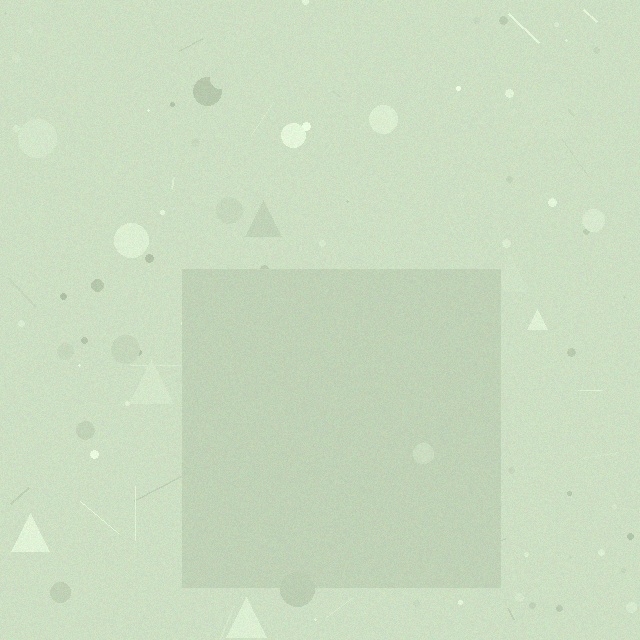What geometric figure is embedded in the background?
A square is embedded in the background.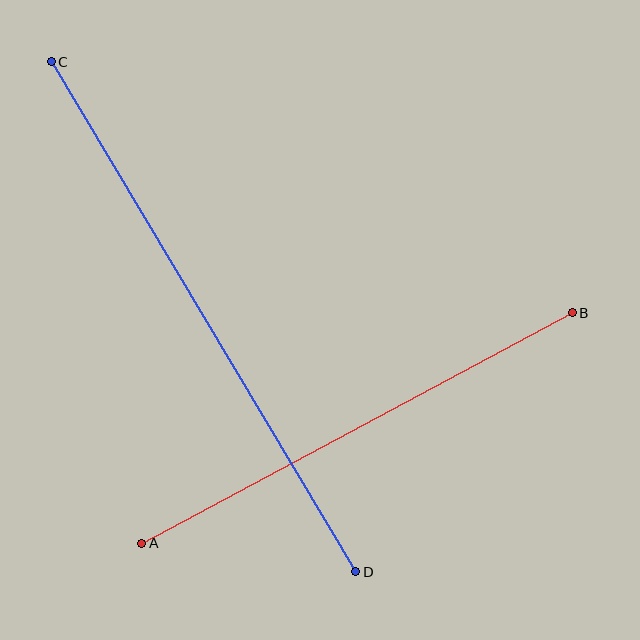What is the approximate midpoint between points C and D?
The midpoint is at approximately (204, 317) pixels.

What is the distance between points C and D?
The distance is approximately 594 pixels.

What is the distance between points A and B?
The distance is approximately 488 pixels.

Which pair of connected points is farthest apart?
Points C and D are farthest apart.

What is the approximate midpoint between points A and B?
The midpoint is at approximately (357, 428) pixels.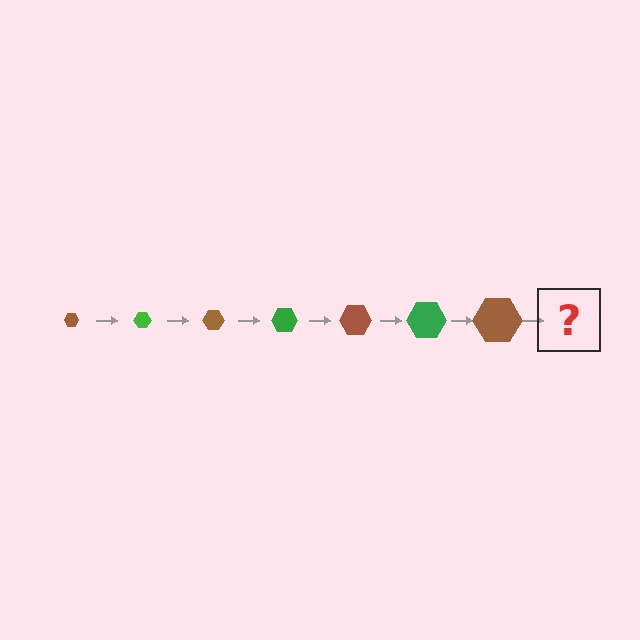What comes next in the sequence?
The next element should be a green hexagon, larger than the previous one.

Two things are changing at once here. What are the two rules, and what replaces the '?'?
The two rules are that the hexagon grows larger each step and the color cycles through brown and green. The '?' should be a green hexagon, larger than the previous one.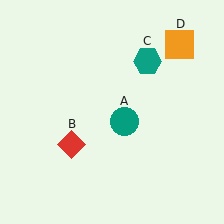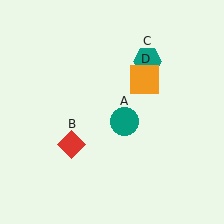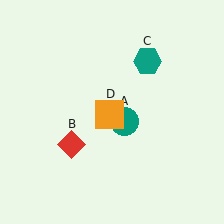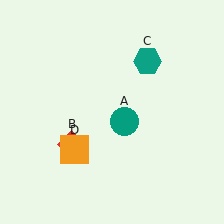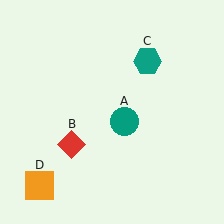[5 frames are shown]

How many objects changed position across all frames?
1 object changed position: orange square (object D).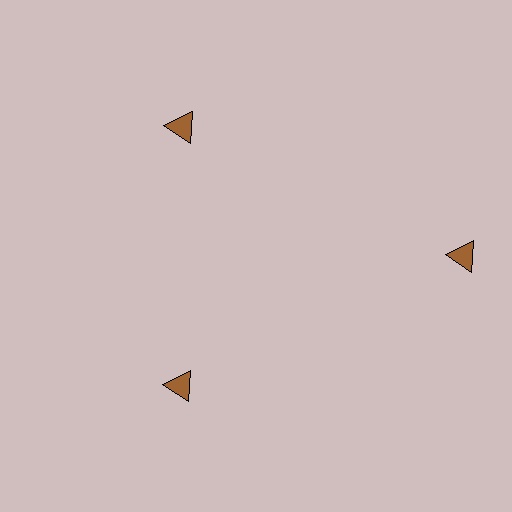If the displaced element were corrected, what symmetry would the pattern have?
It would have 3-fold rotational symmetry — the pattern would map onto itself every 120 degrees.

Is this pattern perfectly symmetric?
No. The 3 brown triangles are arranged in a ring, but one element near the 3 o'clock position is pushed outward from the center, breaking the 3-fold rotational symmetry.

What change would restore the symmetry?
The symmetry would be restored by moving it inward, back onto the ring so that all 3 triangles sit at equal angles and equal distance from the center.